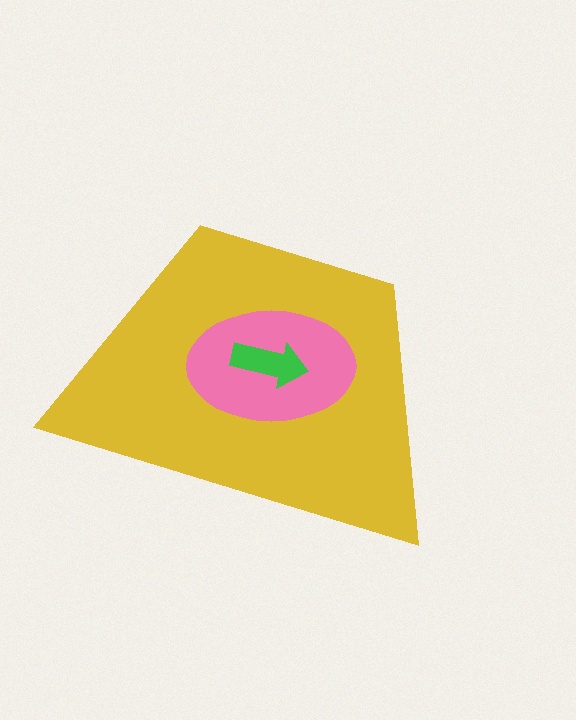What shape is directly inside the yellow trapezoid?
The pink ellipse.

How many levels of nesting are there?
3.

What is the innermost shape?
The green arrow.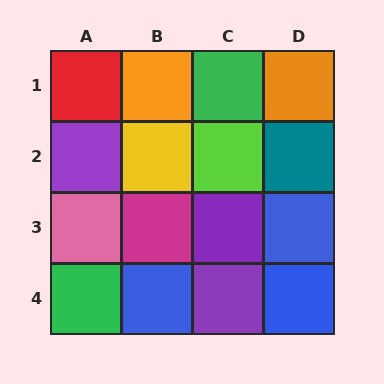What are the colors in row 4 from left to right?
Green, blue, purple, blue.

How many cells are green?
2 cells are green.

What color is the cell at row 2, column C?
Lime.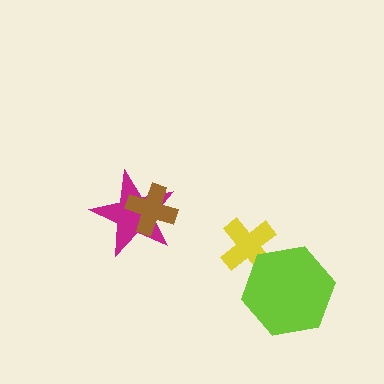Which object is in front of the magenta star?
The brown cross is in front of the magenta star.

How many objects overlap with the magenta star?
1 object overlaps with the magenta star.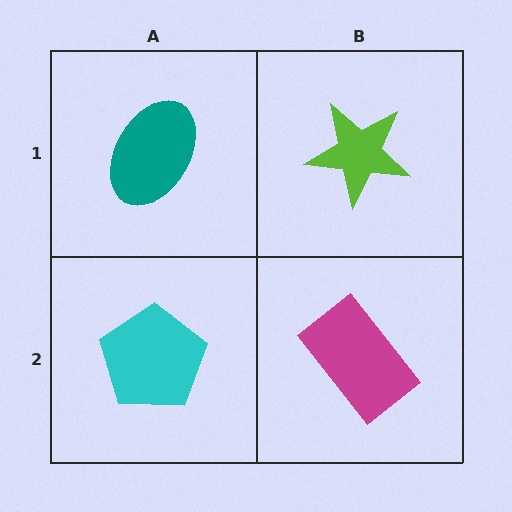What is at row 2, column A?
A cyan pentagon.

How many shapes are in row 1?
2 shapes.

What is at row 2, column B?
A magenta rectangle.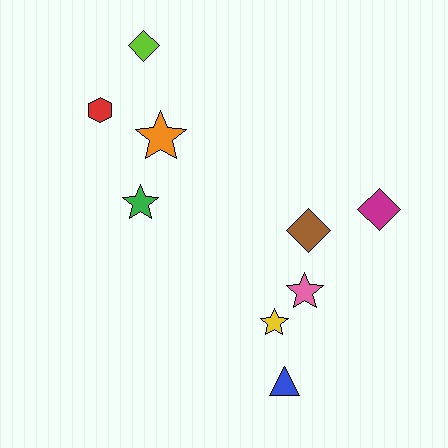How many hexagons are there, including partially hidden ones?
There is 1 hexagon.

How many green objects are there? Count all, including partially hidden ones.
There is 1 green object.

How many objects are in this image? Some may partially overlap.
There are 9 objects.